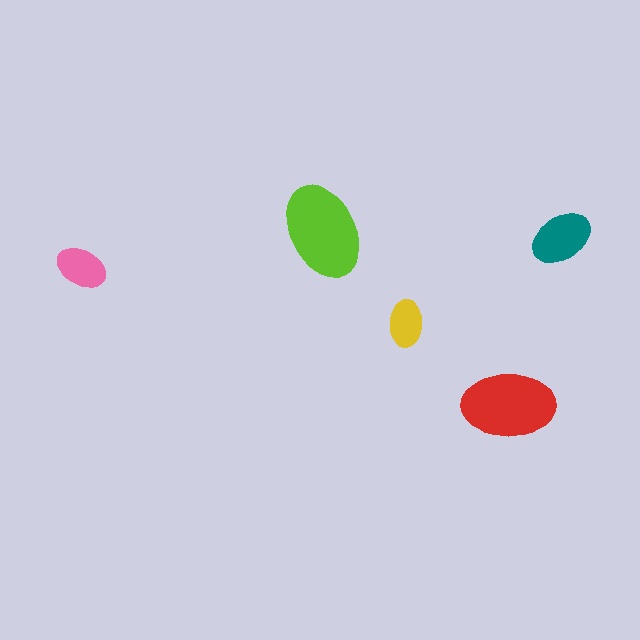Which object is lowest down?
The red ellipse is bottommost.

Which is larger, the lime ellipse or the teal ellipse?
The lime one.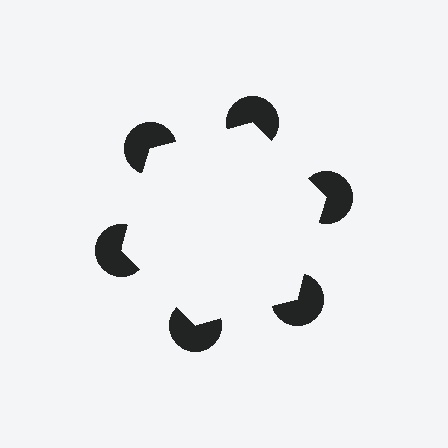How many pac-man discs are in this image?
There are 6 — one at each vertex of the illusory hexagon.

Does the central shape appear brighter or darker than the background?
It typically appears slightly brighter than the background, even though no actual brightness change is drawn.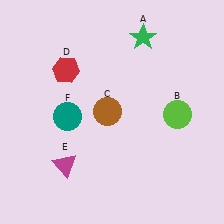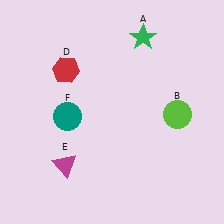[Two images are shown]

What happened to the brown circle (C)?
The brown circle (C) was removed in Image 2. It was in the top-left area of Image 1.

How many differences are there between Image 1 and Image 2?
There is 1 difference between the two images.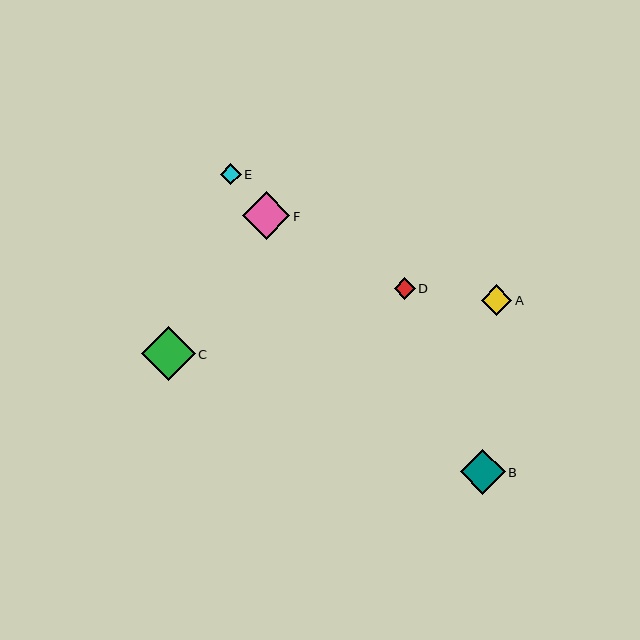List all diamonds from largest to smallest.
From largest to smallest: C, F, B, A, D, E.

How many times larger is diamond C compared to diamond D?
Diamond C is approximately 2.6 times the size of diamond D.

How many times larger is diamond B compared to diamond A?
Diamond B is approximately 1.5 times the size of diamond A.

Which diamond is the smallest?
Diamond E is the smallest with a size of approximately 21 pixels.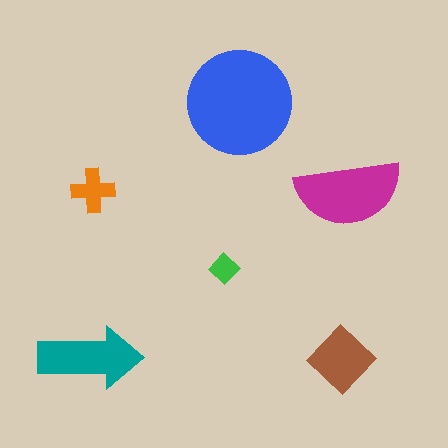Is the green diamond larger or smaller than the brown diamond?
Smaller.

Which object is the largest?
The blue circle.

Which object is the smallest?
The green diamond.